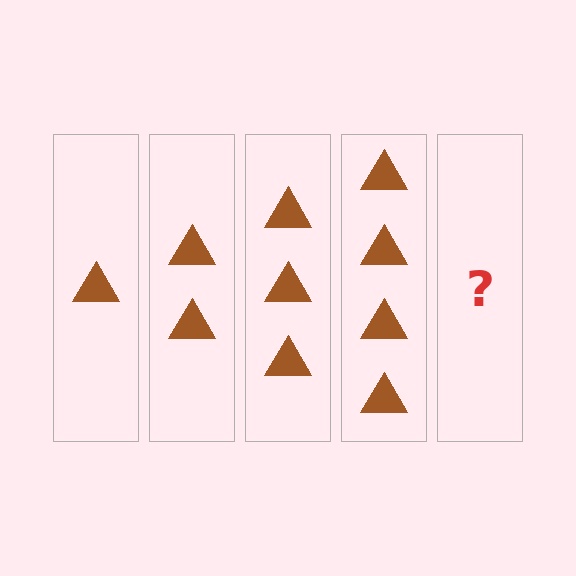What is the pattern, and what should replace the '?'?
The pattern is that each step adds one more triangle. The '?' should be 5 triangles.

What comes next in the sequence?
The next element should be 5 triangles.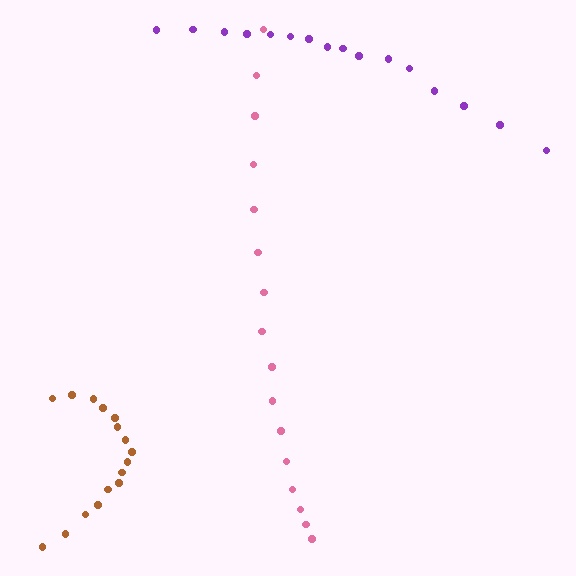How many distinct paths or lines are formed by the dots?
There are 3 distinct paths.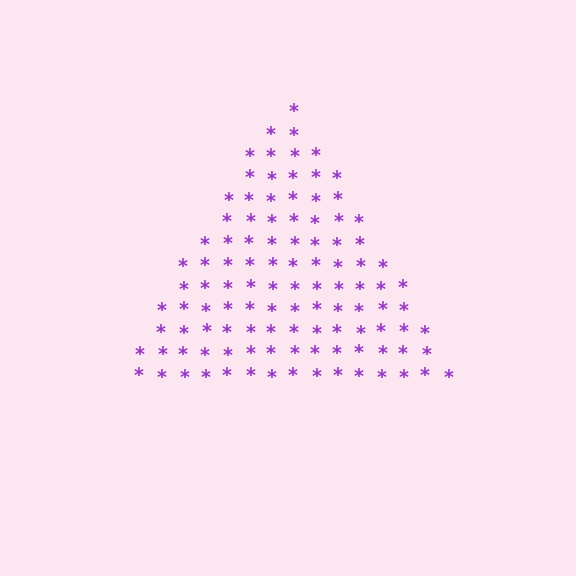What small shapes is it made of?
It is made of small asterisks.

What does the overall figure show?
The overall figure shows a triangle.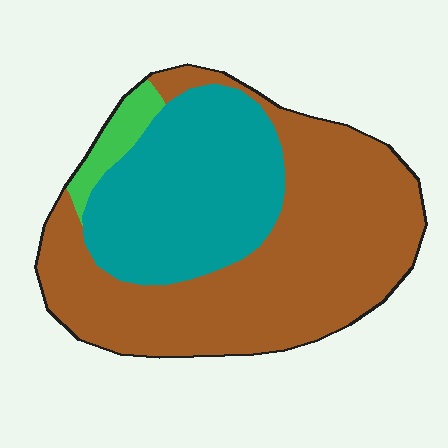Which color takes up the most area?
Brown, at roughly 60%.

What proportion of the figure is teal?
Teal covers 35% of the figure.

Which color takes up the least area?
Green, at roughly 5%.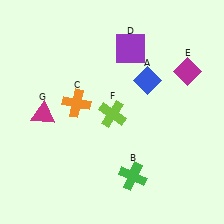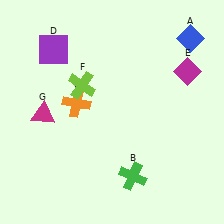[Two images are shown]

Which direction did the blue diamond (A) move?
The blue diamond (A) moved right.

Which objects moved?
The objects that moved are: the blue diamond (A), the purple square (D), the lime cross (F).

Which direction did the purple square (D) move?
The purple square (D) moved left.